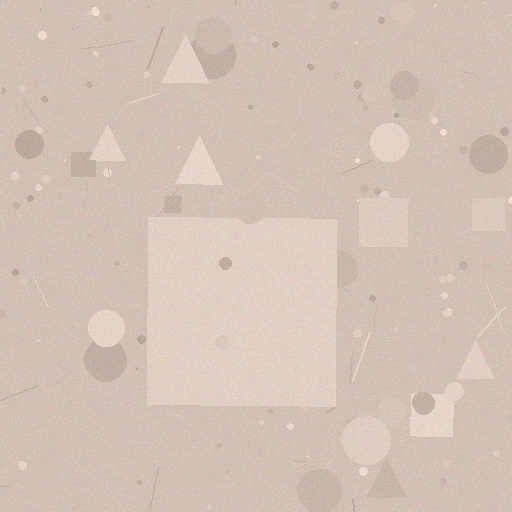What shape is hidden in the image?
A square is hidden in the image.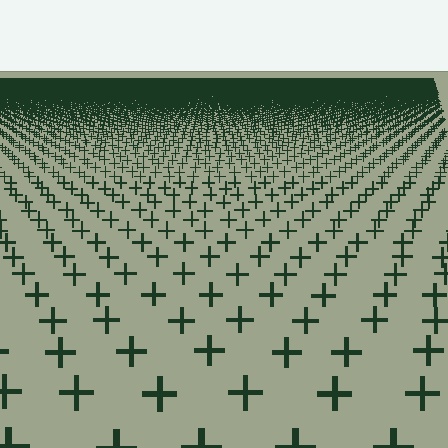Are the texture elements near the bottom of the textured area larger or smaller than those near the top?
Larger. Near the bottom, elements are closer to the viewer and appear at a bigger on-screen size.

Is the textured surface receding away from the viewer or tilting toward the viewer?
The surface is receding away from the viewer. Texture elements get smaller and denser toward the top.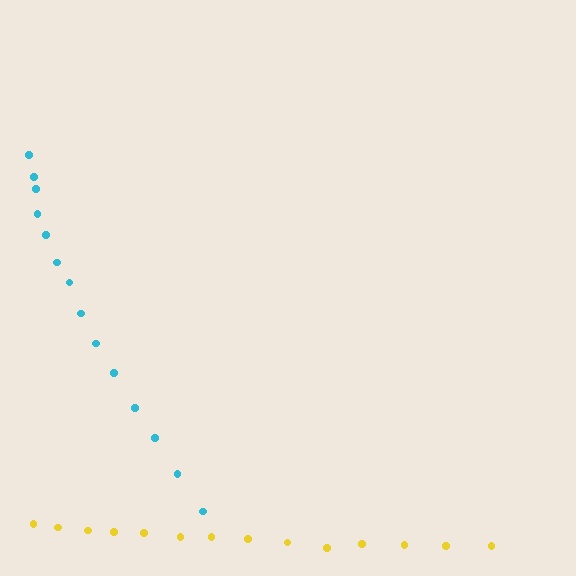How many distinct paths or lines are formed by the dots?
There are 2 distinct paths.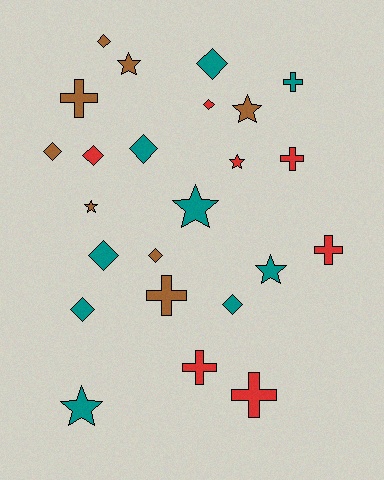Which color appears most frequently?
Teal, with 9 objects.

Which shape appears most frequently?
Diamond, with 10 objects.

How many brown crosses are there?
There are 2 brown crosses.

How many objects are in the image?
There are 24 objects.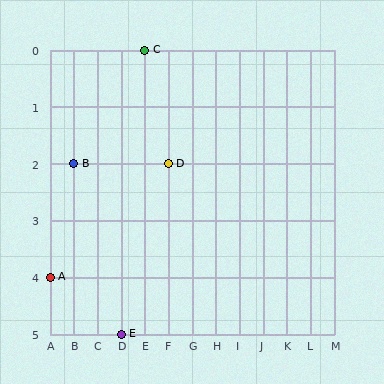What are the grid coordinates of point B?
Point B is at grid coordinates (B, 2).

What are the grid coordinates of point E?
Point E is at grid coordinates (D, 5).